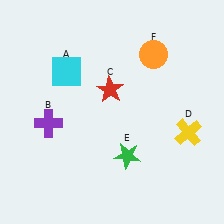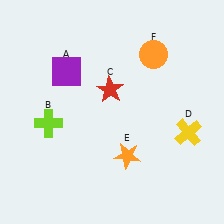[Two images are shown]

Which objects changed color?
A changed from cyan to purple. B changed from purple to lime. E changed from green to orange.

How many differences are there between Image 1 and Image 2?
There are 3 differences between the two images.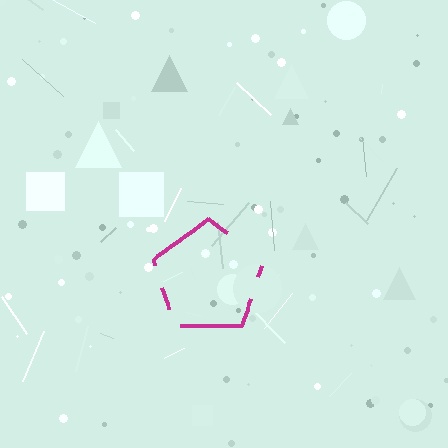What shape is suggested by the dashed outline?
The dashed outline suggests a pentagon.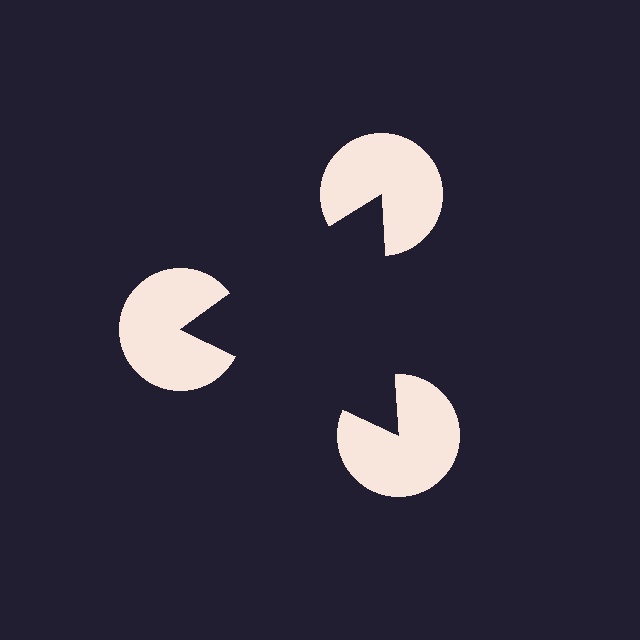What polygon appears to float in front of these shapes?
An illusory triangle — its edges are inferred from the aligned wedge cuts in the pac-man discs, not physically drawn.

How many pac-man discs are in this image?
There are 3 — one at each vertex of the illusory triangle.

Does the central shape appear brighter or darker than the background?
It typically appears slightly darker than the background, even though no actual brightness change is drawn.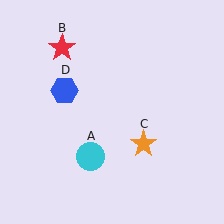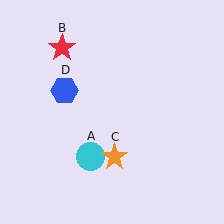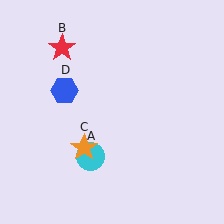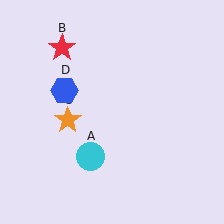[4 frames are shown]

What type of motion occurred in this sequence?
The orange star (object C) rotated clockwise around the center of the scene.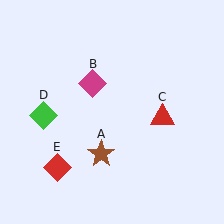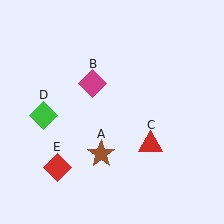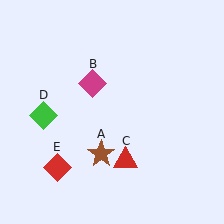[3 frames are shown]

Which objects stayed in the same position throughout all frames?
Brown star (object A) and magenta diamond (object B) and green diamond (object D) and red diamond (object E) remained stationary.